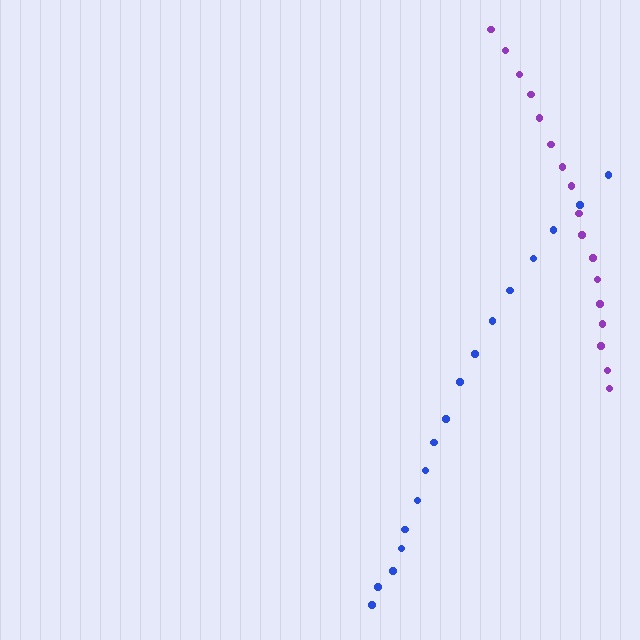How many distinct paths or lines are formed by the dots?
There are 2 distinct paths.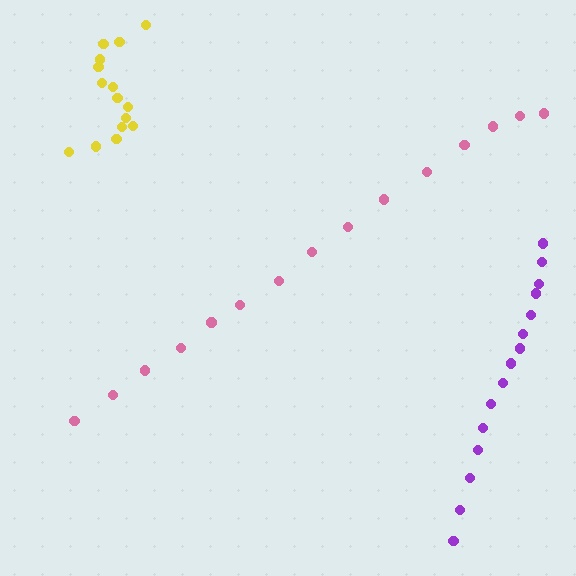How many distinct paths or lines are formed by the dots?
There are 3 distinct paths.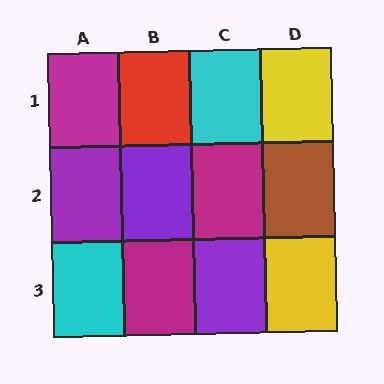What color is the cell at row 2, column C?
Magenta.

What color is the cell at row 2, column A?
Purple.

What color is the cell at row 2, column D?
Brown.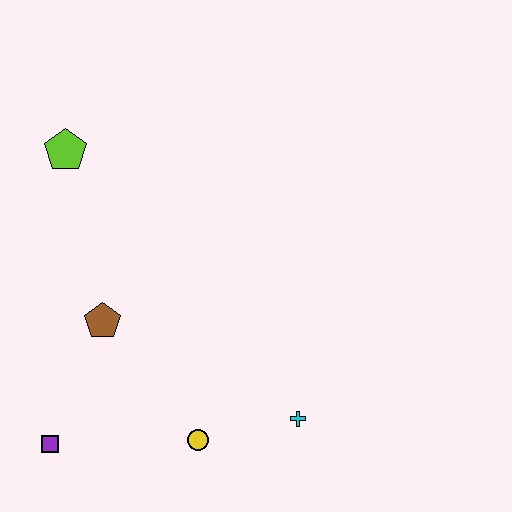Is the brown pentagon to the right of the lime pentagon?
Yes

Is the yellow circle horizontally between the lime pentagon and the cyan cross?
Yes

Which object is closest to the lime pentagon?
The brown pentagon is closest to the lime pentagon.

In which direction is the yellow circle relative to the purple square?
The yellow circle is to the right of the purple square.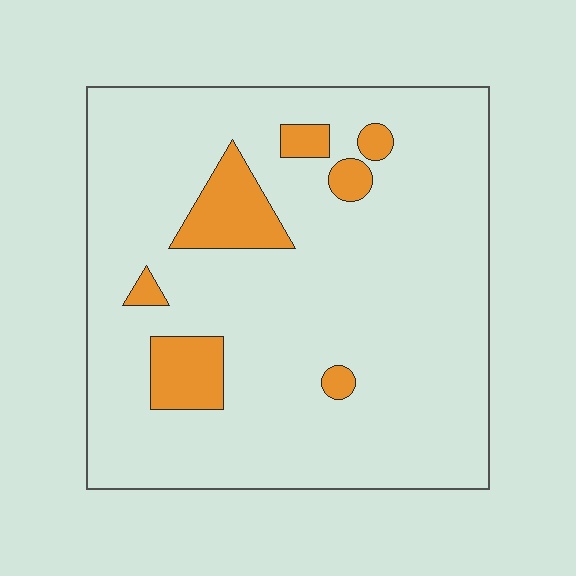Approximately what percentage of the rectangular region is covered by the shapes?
Approximately 10%.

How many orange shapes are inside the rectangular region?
7.